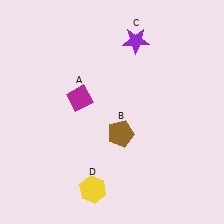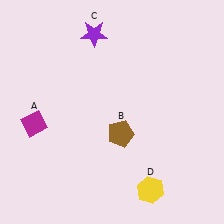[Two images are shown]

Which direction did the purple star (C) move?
The purple star (C) moved left.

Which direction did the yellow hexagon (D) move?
The yellow hexagon (D) moved right.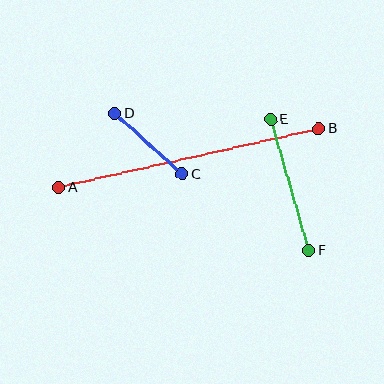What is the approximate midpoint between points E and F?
The midpoint is at approximately (290, 185) pixels.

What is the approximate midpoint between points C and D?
The midpoint is at approximately (148, 144) pixels.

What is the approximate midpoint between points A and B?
The midpoint is at approximately (189, 158) pixels.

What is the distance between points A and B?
The distance is approximately 267 pixels.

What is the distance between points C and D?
The distance is approximately 90 pixels.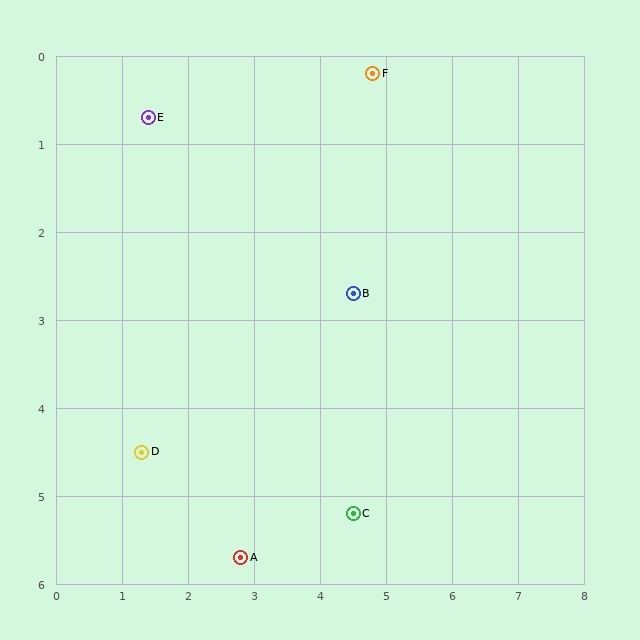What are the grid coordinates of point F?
Point F is at approximately (4.8, 0.2).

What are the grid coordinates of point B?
Point B is at approximately (4.5, 2.7).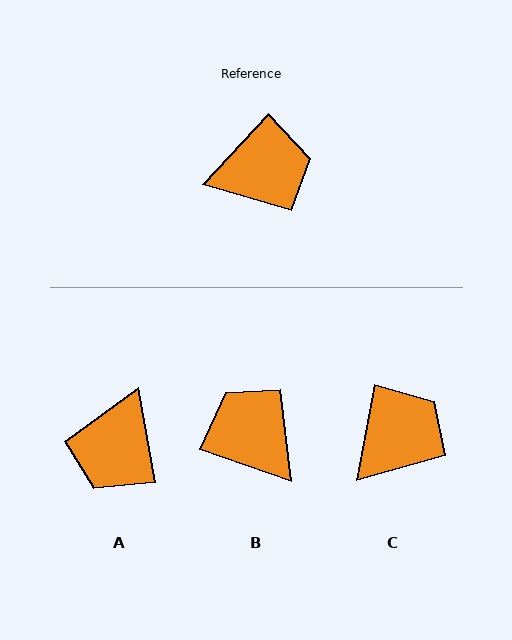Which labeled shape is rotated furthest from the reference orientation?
A, about 128 degrees away.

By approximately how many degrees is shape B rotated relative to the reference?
Approximately 113 degrees counter-clockwise.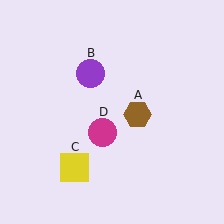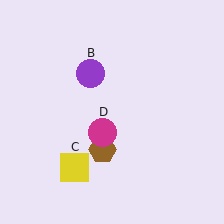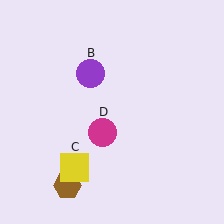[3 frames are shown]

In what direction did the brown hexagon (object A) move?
The brown hexagon (object A) moved down and to the left.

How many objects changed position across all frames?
1 object changed position: brown hexagon (object A).